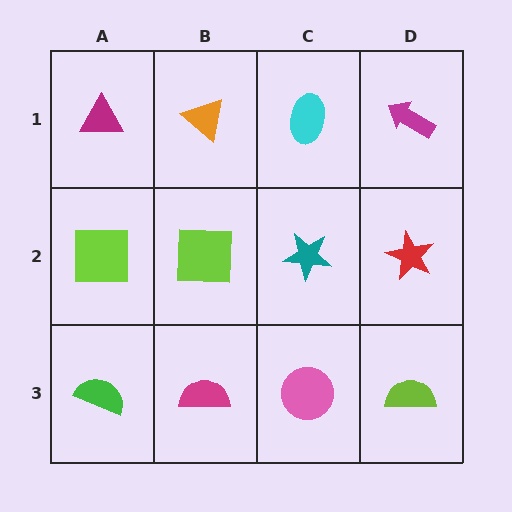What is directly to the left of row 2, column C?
A lime square.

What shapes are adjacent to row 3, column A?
A lime square (row 2, column A), a magenta semicircle (row 3, column B).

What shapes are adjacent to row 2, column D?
A magenta arrow (row 1, column D), a lime semicircle (row 3, column D), a teal star (row 2, column C).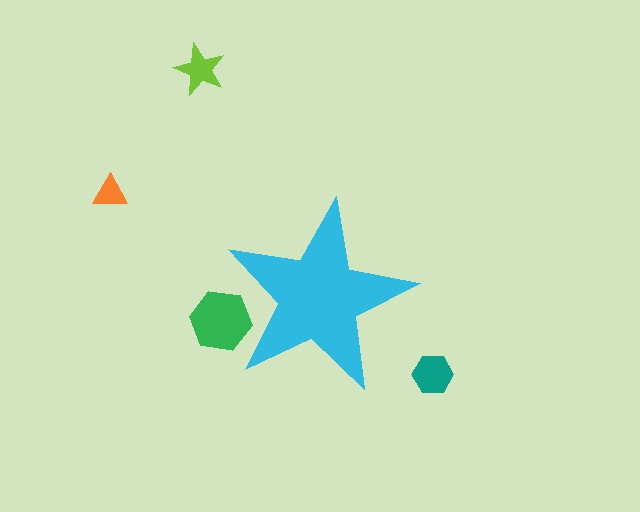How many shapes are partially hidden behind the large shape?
1 shape is partially hidden.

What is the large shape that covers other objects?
A cyan star.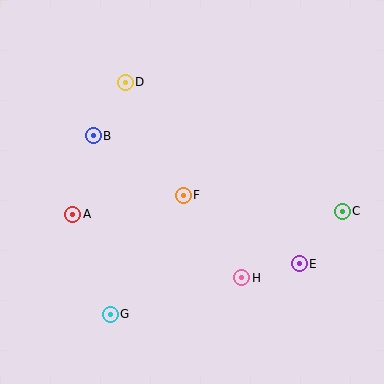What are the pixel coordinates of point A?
Point A is at (73, 214).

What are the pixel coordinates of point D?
Point D is at (125, 82).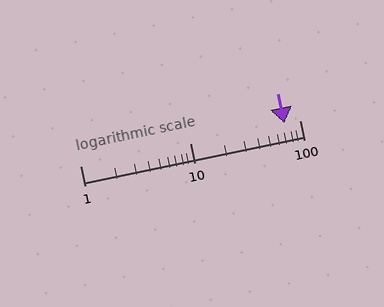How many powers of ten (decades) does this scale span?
The scale spans 2 decades, from 1 to 100.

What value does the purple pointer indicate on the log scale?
The pointer indicates approximately 73.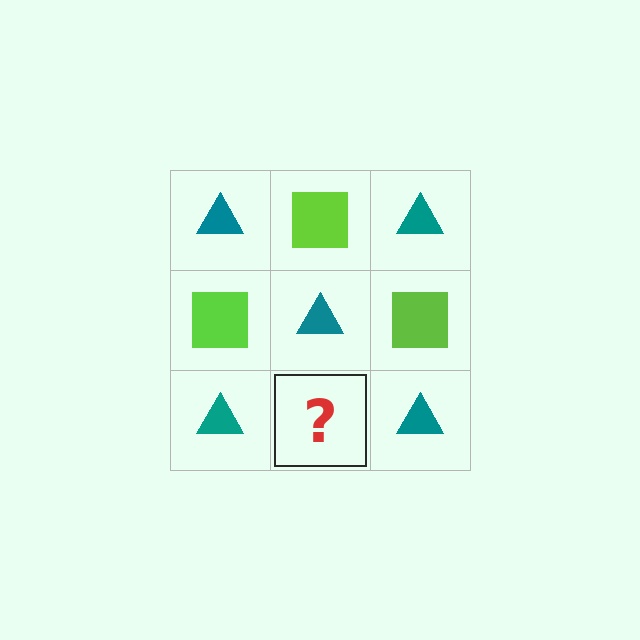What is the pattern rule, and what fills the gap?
The rule is that it alternates teal triangle and lime square in a checkerboard pattern. The gap should be filled with a lime square.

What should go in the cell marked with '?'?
The missing cell should contain a lime square.